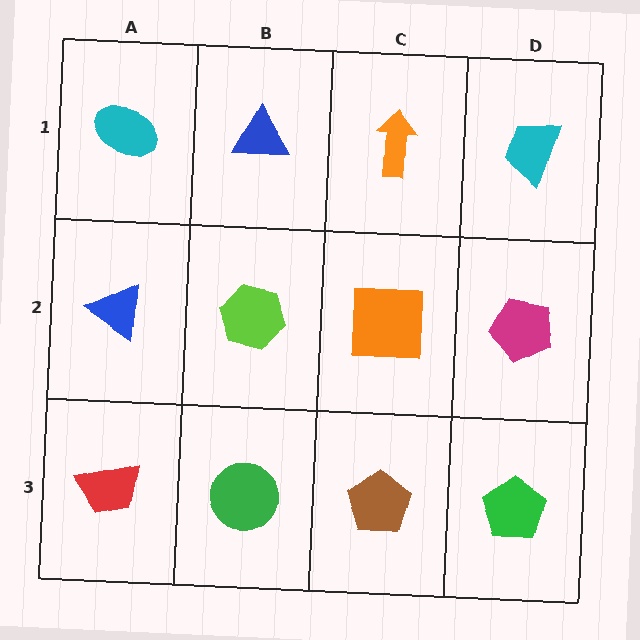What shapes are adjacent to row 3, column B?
A lime hexagon (row 2, column B), a red trapezoid (row 3, column A), a brown pentagon (row 3, column C).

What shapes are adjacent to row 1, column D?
A magenta pentagon (row 2, column D), an orange arrow (row 1, column C).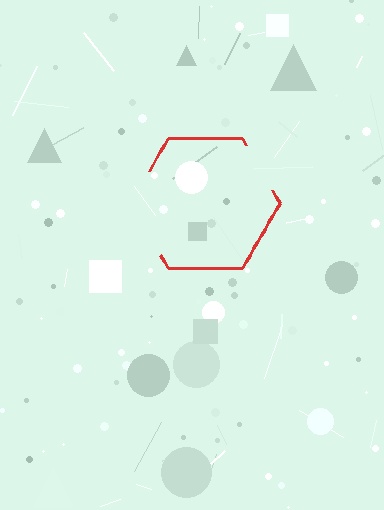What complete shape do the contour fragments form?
The contour fragments form a hexagon.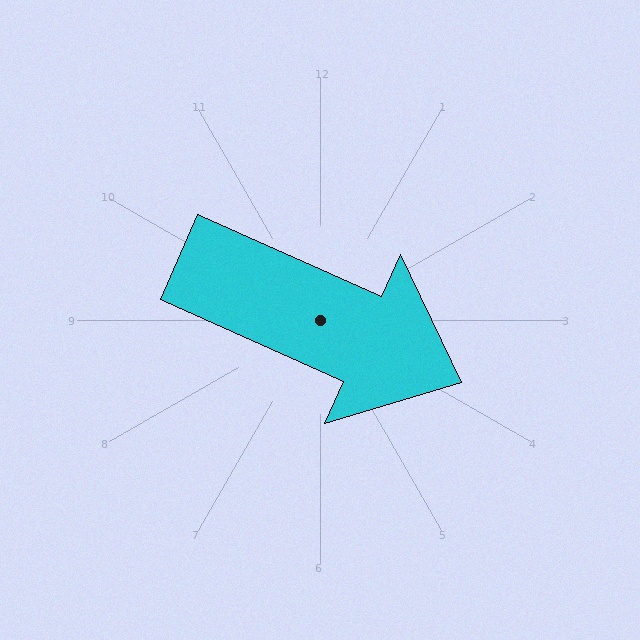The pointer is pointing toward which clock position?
Roughly 4 o'clock.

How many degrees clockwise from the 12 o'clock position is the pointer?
Approximately 114 degrees.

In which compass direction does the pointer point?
Southeast.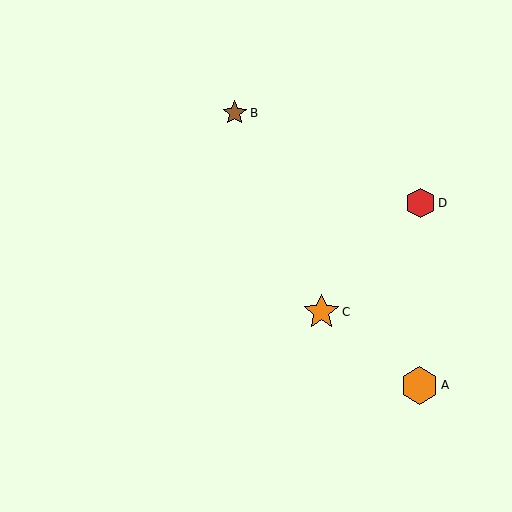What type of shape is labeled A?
Shape A is an orange hexagon.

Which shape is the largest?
The orange hexagon (labeled A) is the largest.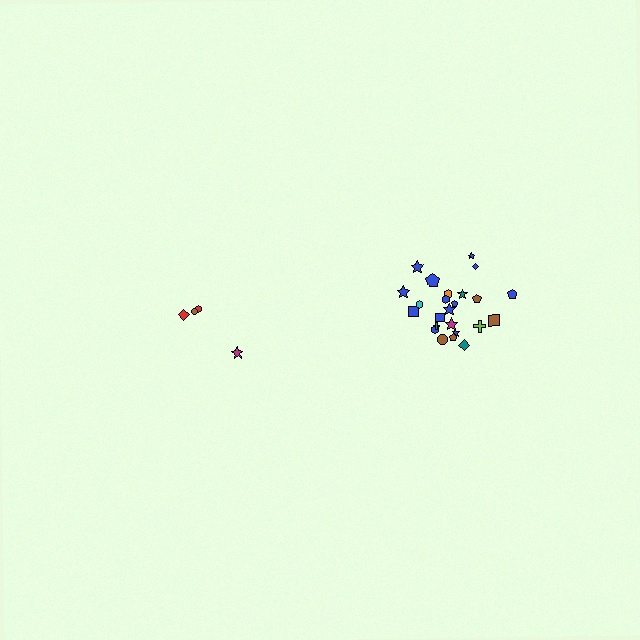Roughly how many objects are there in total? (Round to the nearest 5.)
Roughly 30 objects in total.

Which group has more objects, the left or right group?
The right group.